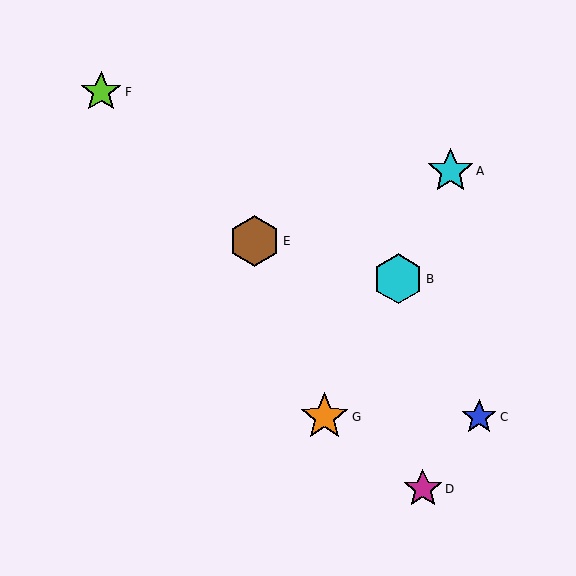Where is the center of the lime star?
The center of the lime star is at (101, 92).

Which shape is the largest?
The brown hexagon (labeled E) is the largest.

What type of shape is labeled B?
Shape B is a cyan hexagon.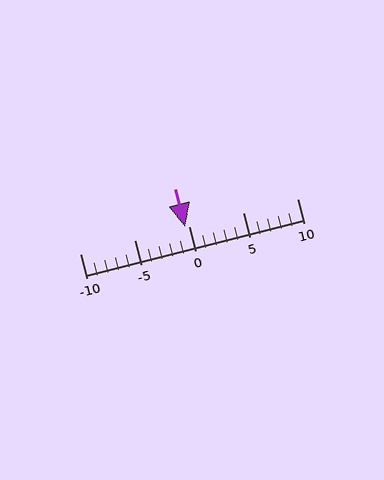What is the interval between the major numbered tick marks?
The major tick marks are spaced 5 units apart.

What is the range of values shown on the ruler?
The ruler shows values from -10 to 10.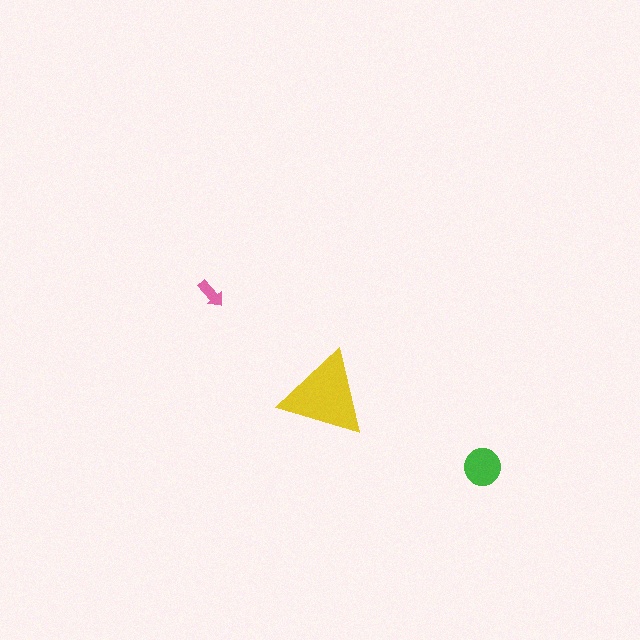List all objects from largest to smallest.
The yellow triangle, the green circle, the pink arrow.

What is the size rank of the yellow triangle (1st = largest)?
1st.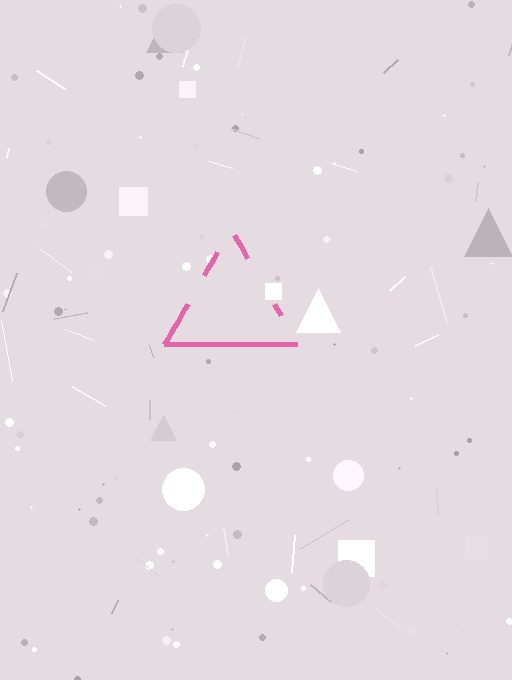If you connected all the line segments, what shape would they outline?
They would outline a triangle.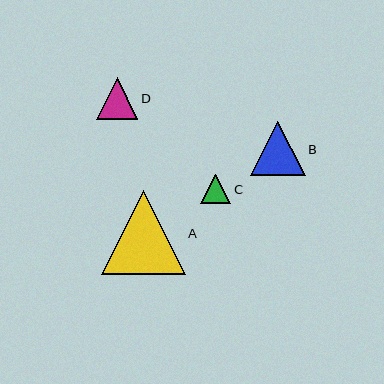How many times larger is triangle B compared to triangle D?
Triangle B is approximately 1.3 times the size of triangle D.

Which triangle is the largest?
Triangle A is the largest with a size of approximately 84 pixels.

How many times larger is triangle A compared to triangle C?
Triangle A is approximately 2.8 times the size of triangle C.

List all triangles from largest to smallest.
From largest to smallest: A, B, D, C.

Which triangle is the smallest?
Triangle C is the smallest with a size of approximately 30 pixels.